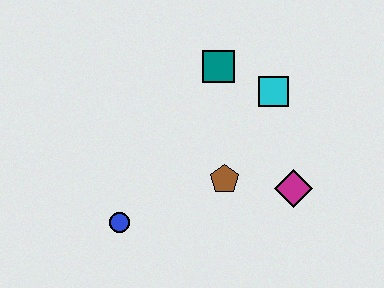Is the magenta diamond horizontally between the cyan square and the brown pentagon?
No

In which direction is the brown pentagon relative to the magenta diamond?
The brown pentagon is to the left of the magenta diamond.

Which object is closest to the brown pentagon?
The magenta diamond is closest to the brown pentagon.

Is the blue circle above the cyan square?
No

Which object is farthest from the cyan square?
The blue circle is farthest from the cyan square.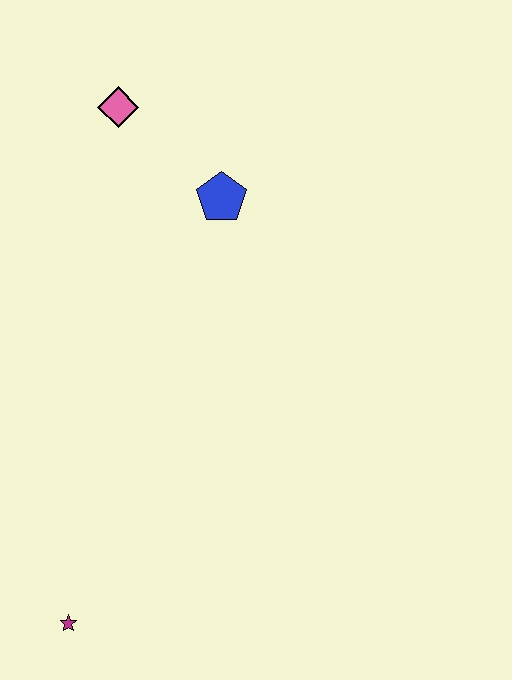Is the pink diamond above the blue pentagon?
Yes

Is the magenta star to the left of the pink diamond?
Yes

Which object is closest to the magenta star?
The blue pentagon is closest to the magenta star.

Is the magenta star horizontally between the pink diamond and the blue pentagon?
No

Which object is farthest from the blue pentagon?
The magenta star is farthest from the blue pentagon.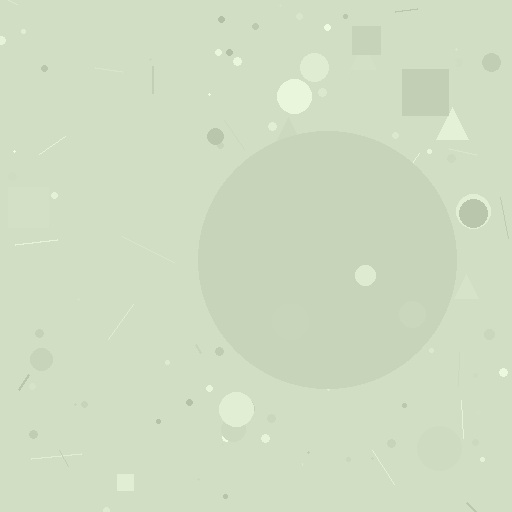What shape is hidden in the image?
A circle is hidden in the image.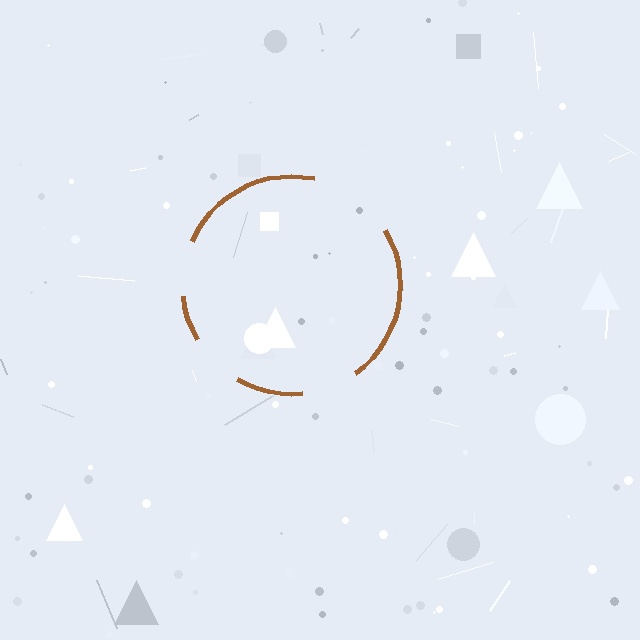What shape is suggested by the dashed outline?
The dashed outline suggests a circle.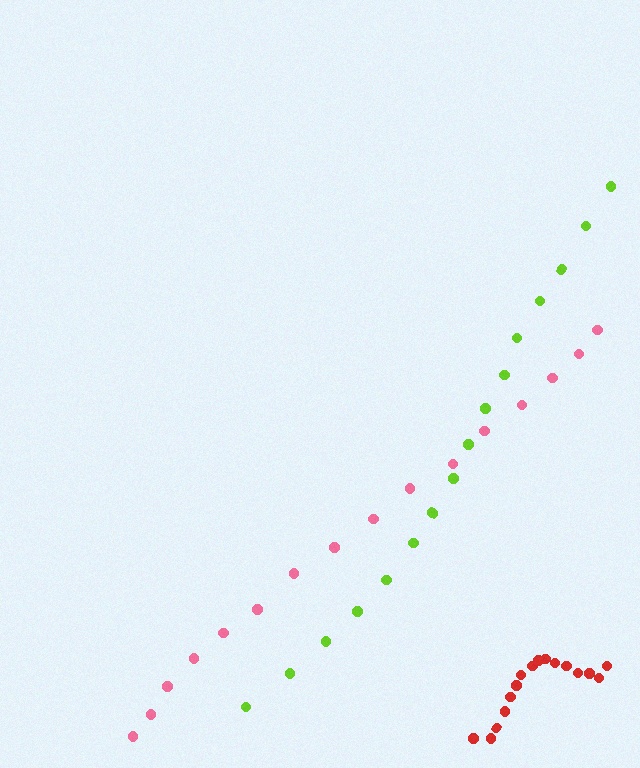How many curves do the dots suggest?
There are 3 distinct paths.